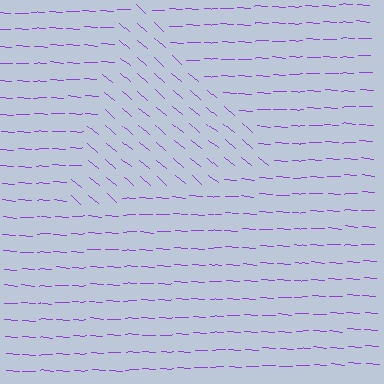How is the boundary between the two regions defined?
The boundary is defined purely by a change in line orientation (approximately 37 degrees difference). All lines are the same color and thickness.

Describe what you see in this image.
The image is filled with small purple line segments. A triangle region in the image has lines oriented differently from the surrounding lines, creating a visible texture boundary.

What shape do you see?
I see a triangle.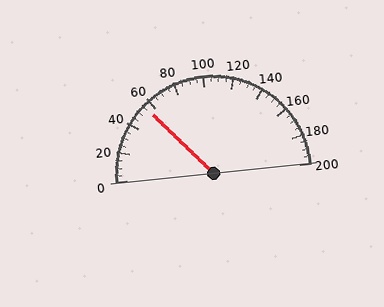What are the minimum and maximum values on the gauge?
The gauge ranges from 0 to 200.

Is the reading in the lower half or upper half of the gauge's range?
The reading is in the lower half of the range (0 to 200).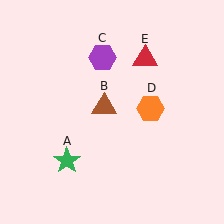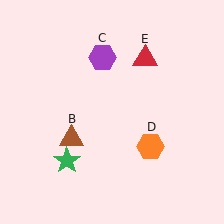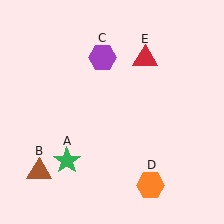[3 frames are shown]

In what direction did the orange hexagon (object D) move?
The orange hexagon (object D) moved down.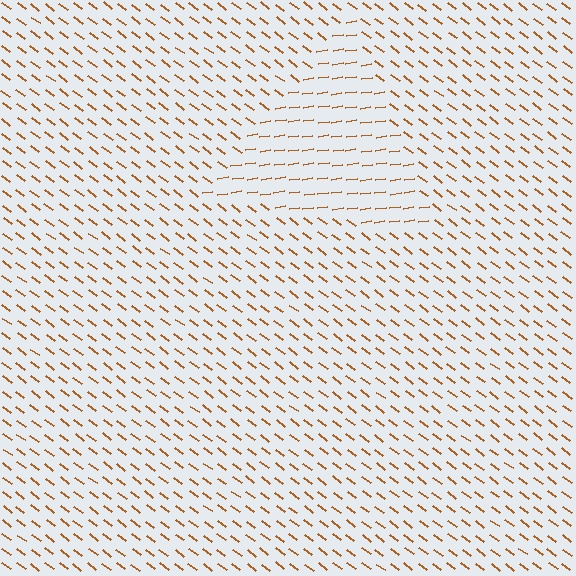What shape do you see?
I see a triangle.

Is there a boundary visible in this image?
Yes, there is a texture boundary formed by a change in line orientation.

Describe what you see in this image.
The image is filled with small brown line segments. A triangle region in the image has lines oriented differently from the surrounding lines, creating a visible texture boundary.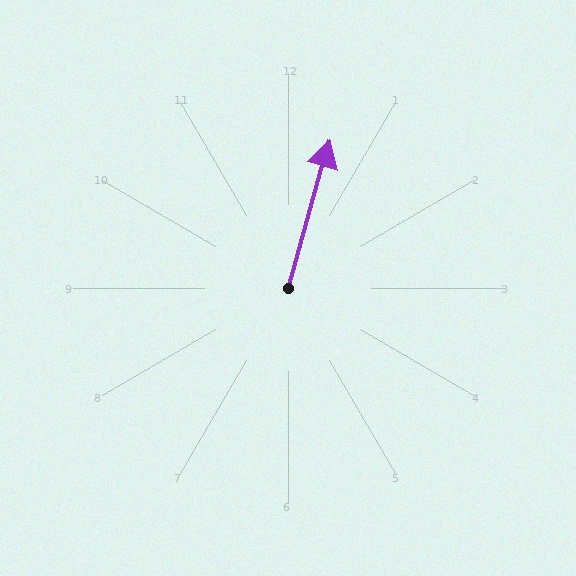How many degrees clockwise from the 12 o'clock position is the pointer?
Approximately 16 degrees.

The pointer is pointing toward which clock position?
Roughly 1 o'clock.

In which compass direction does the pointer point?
North.